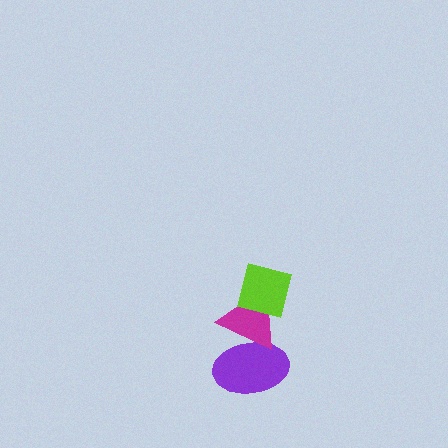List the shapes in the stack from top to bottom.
From top to bottom: the lime square, the magenta triangle, the purple ellipse.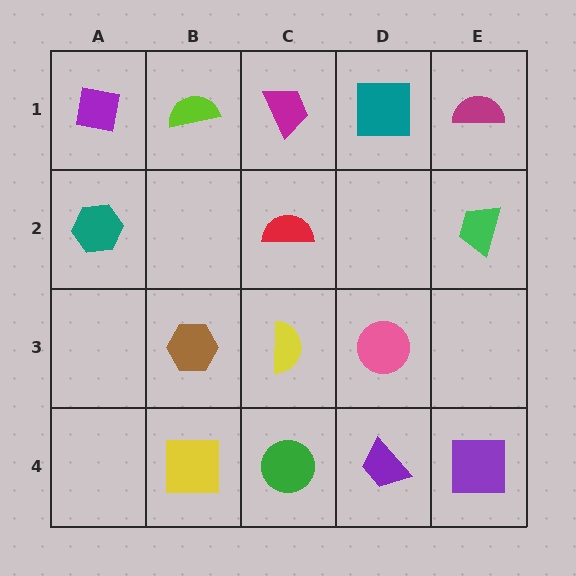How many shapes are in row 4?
4 shapes.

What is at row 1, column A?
A purple square.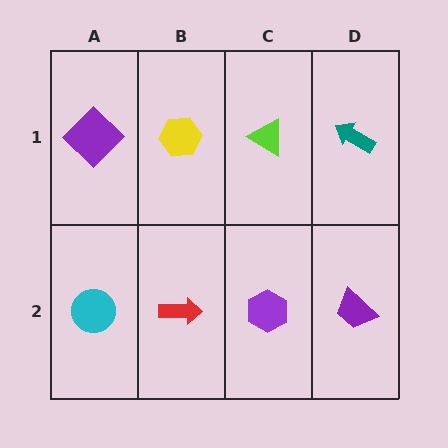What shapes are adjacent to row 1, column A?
A cyan circle (row 2, column A), a yellow hexagon (row 1, column B).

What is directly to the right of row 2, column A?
A red arrow.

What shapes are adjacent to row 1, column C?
A purple hexagon (row 2, column C), a yellow hexagon (row 1, column B), a teal arrow (row 1, column D).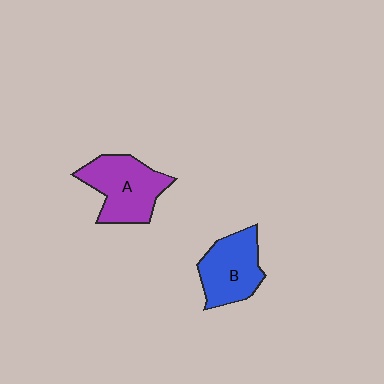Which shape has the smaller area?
Shape B (blue).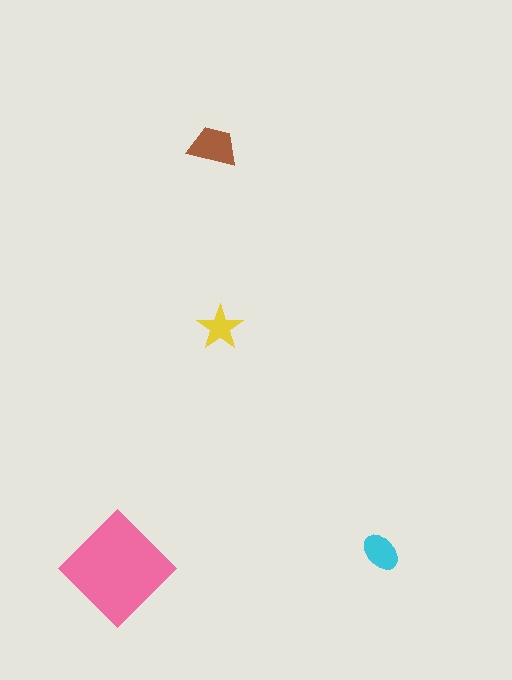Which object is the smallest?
The yellow star.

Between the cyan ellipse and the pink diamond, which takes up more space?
The pink diamond.